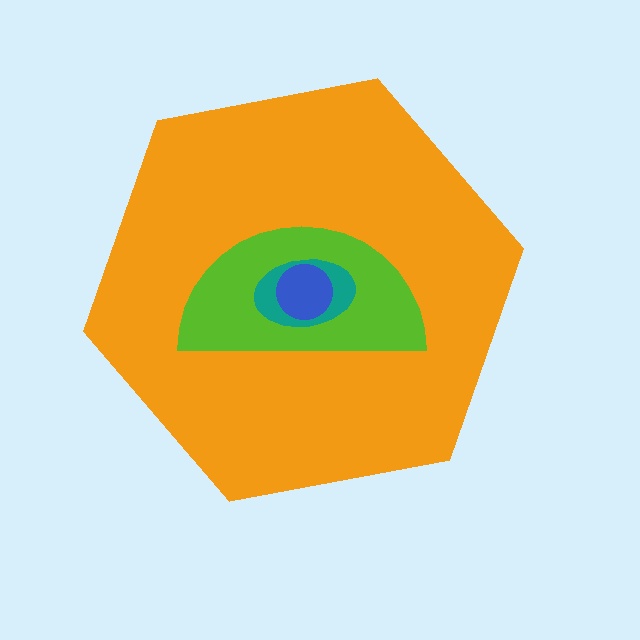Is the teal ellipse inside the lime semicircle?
Yes.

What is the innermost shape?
The blue circle.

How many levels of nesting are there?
4.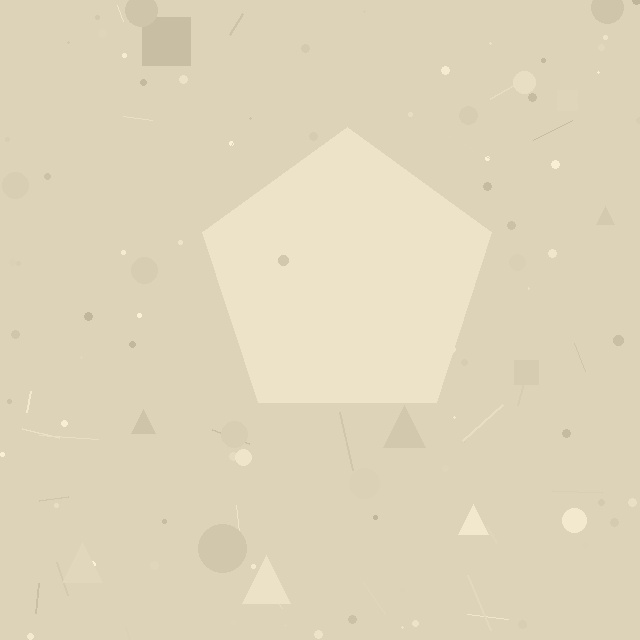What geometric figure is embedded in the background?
A pentagon is embedded in the background.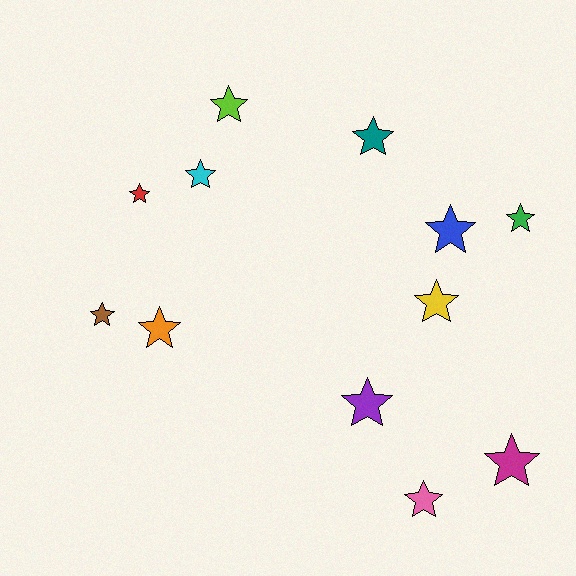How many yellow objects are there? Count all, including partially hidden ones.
There is 1 yellow object.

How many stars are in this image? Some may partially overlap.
There are 12 stars.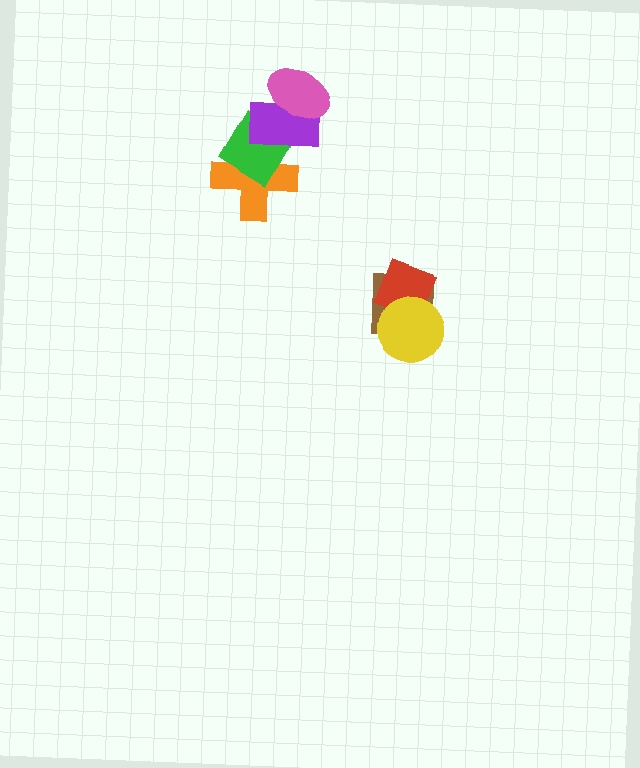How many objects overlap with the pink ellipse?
1 object overlaps with the pink ellipse.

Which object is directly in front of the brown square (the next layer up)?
The red diamond is directly in front of the brown square.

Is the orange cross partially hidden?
Yes, it is partially covered by another shape.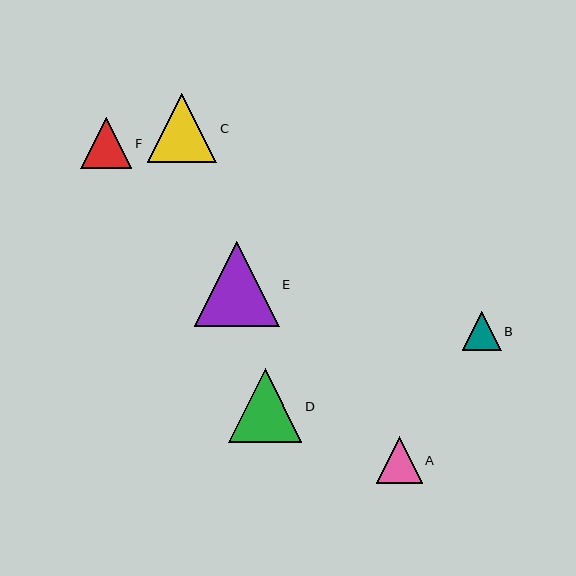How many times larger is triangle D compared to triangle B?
Triangle D is approximately 1.9 times the size of triangle B.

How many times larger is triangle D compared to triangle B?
Triangle D is approximately 1.9 times the size of triangle B.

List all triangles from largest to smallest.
From largest to smallest: E, D, C, F, A, B.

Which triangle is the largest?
Triangle E is the largest with a size of approximately 85 pixels.